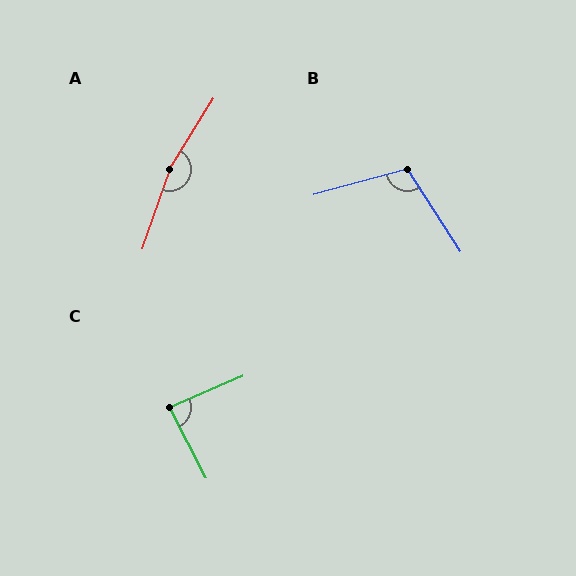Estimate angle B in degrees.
Approximately 107 degrees.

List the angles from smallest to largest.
C (86°), B (107°), A (167°).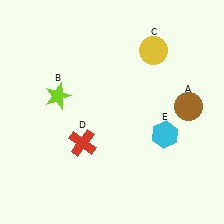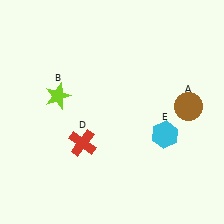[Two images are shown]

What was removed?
The yellow circle (C) was removed in Image 2.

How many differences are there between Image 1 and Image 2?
There is 1 difference between the two images.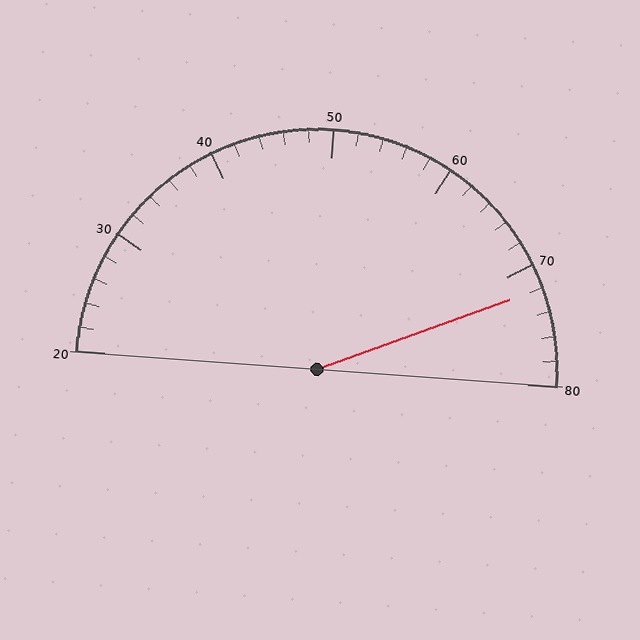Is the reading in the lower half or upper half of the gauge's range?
The reading is in the upper half of the range (20 to 80).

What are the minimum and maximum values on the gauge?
The gauge ranges from 20 to 80.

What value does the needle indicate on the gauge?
The needle indicates approximately 72.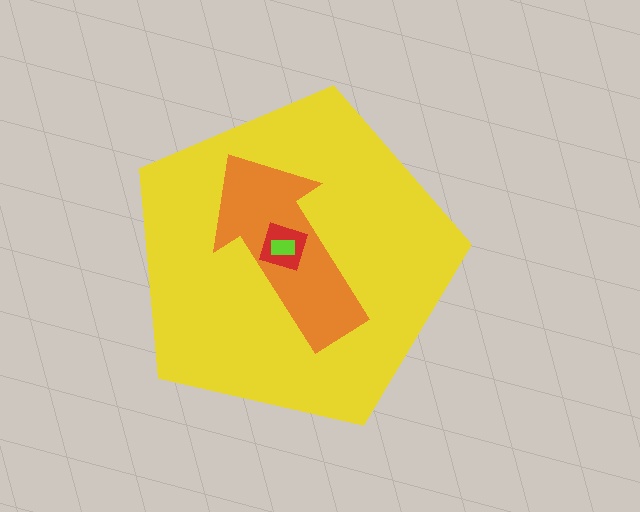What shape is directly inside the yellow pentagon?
The orange arrow.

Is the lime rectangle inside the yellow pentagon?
Yes.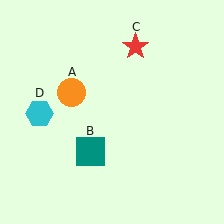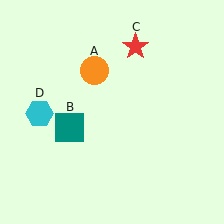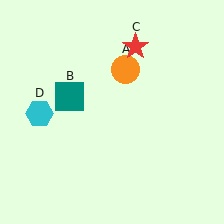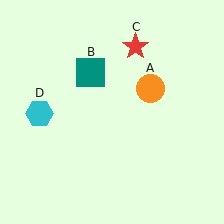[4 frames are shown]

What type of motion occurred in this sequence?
The orange circle (object A), teal square (object B) rotated clockwise around the center of the scene.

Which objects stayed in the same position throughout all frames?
Red star (object C) and cyan hexagon (object D) remained stationary.